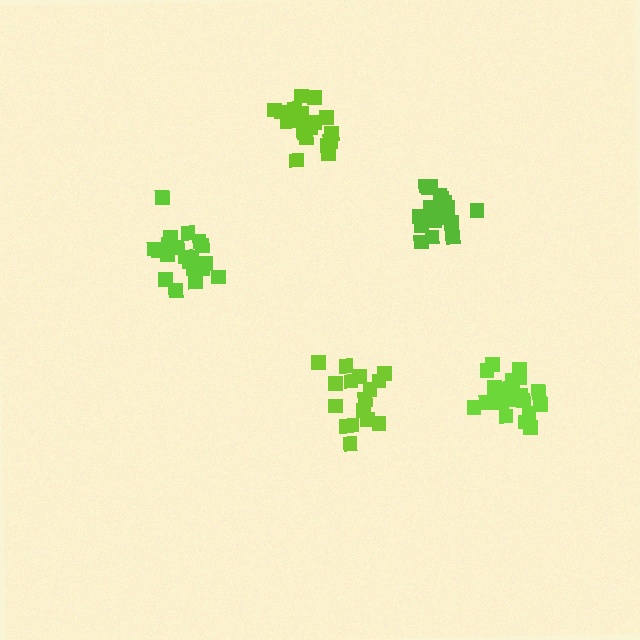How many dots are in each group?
Group 1: 20 dots, Group 2: 19 dots, Group 3: 16 dots, Group 4: 20 dots, Group 5: 21 dots (96 total).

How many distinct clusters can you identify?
There are 5 distinct clusters.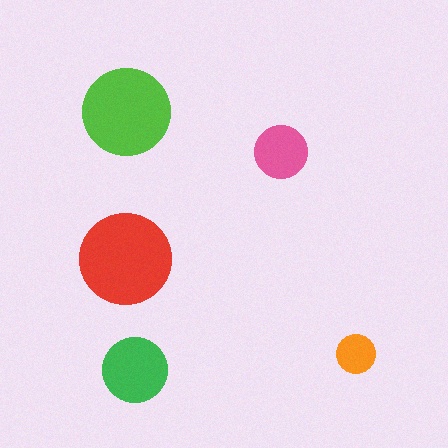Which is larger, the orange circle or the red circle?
The red one.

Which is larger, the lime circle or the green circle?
The lime one.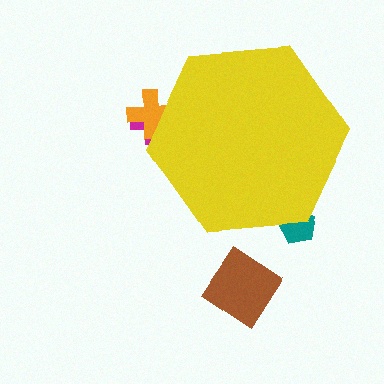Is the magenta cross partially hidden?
Yes, the magenta cross is partially hidden behind the yellow hexagon.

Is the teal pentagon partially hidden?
Yes, the teal pentagon is partially hidden behind the yellow hexagon.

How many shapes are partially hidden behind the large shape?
3 shapes are partially hidden.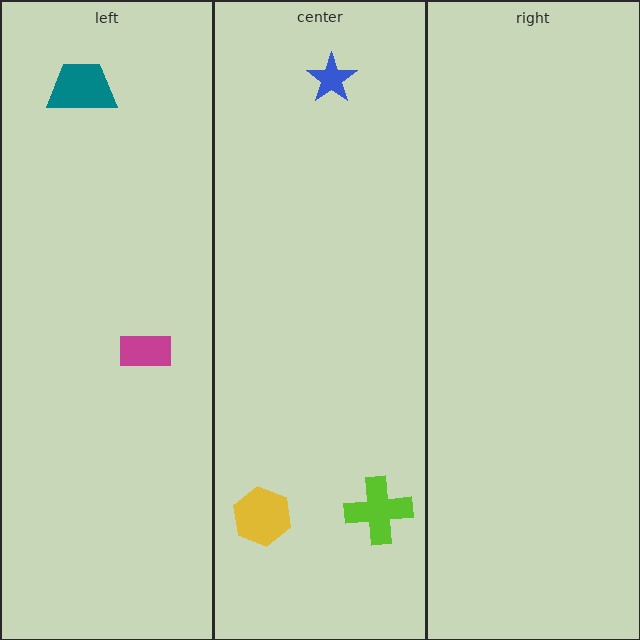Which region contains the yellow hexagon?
The center region.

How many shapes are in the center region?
3.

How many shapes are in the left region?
2.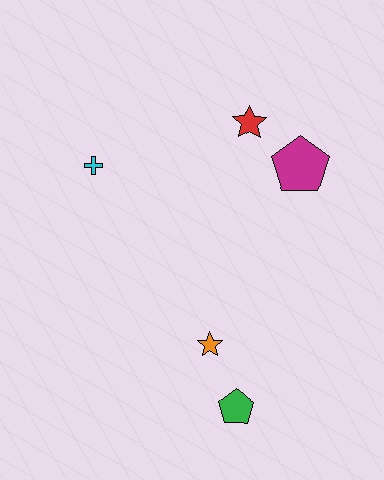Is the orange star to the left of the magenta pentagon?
Yes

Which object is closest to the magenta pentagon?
The red star is closest to the magenta pentagon.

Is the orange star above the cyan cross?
No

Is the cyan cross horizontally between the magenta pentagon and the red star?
No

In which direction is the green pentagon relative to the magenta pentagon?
The green pentagon is below the magenta pentagon.